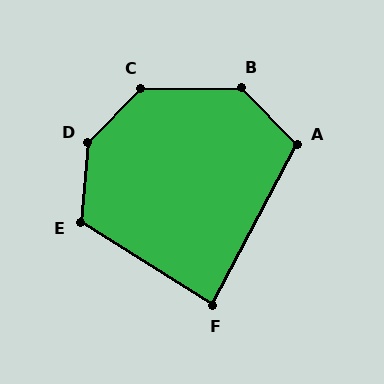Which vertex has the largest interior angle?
D, at approximately 140 degrees.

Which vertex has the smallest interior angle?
F, at approximately 85 degrees.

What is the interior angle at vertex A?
Approximately 108 degrees (obtuse).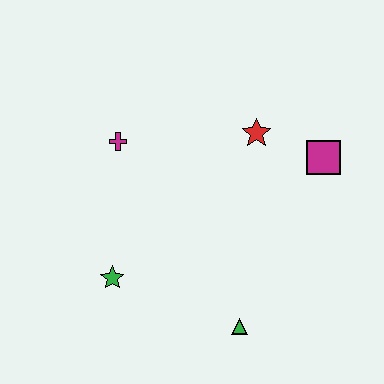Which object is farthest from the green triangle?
The magenta cross is farthest from the green triangle.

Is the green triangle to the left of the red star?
Yes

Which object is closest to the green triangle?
The green star is closest to the green triangle.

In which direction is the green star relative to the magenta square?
The green star is to the left of the magenta square.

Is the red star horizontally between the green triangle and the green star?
No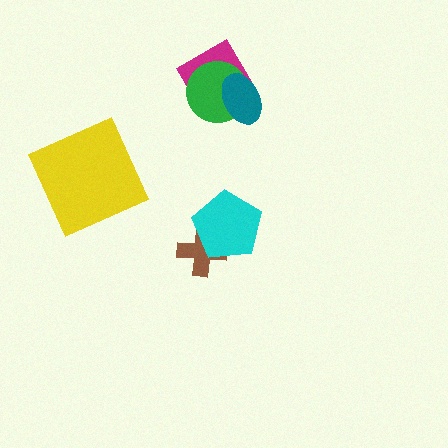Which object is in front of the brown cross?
The cyan pentagon is in front of the brown cross.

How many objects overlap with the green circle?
2 objects overlap with the green circle.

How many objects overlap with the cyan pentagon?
1 object overlaps with the cyan pentagon.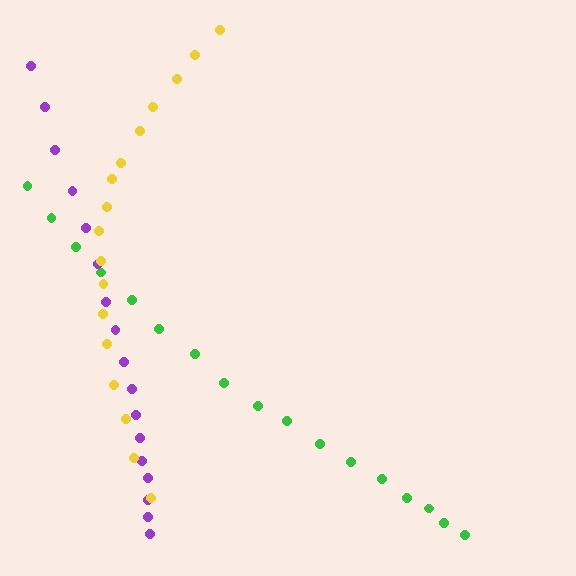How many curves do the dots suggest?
There are 3 distinct paths.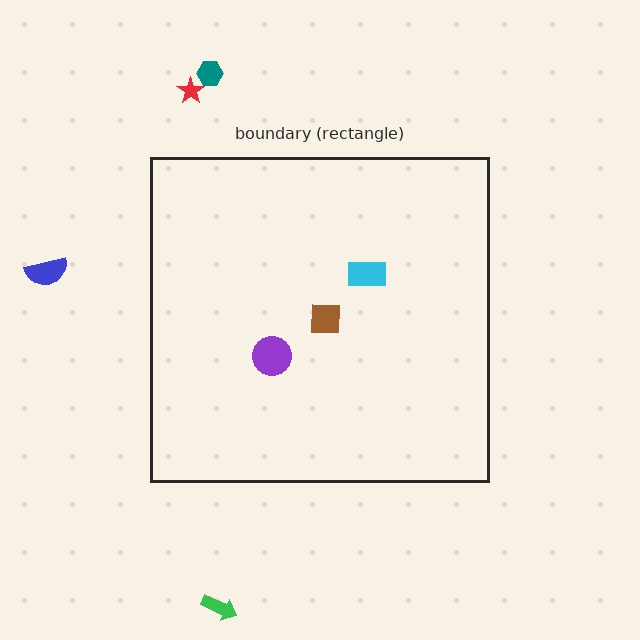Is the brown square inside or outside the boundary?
Inside.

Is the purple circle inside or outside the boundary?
Inside.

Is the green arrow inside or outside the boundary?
Outside.